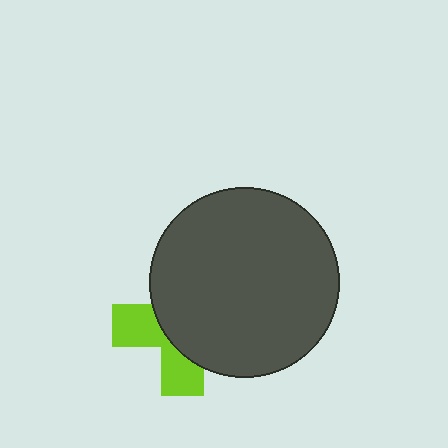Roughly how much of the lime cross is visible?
A small part of it is visible (roughly 37%).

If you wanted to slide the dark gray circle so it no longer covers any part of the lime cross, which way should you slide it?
Slide it right — that is the most direct way to separate the two shapes.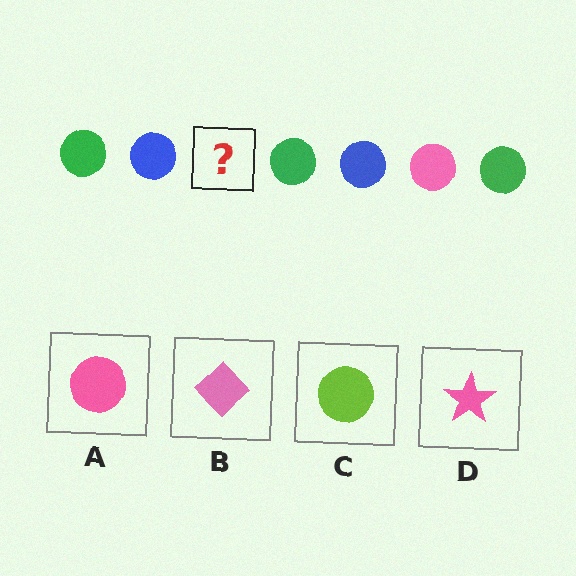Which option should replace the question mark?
Option A.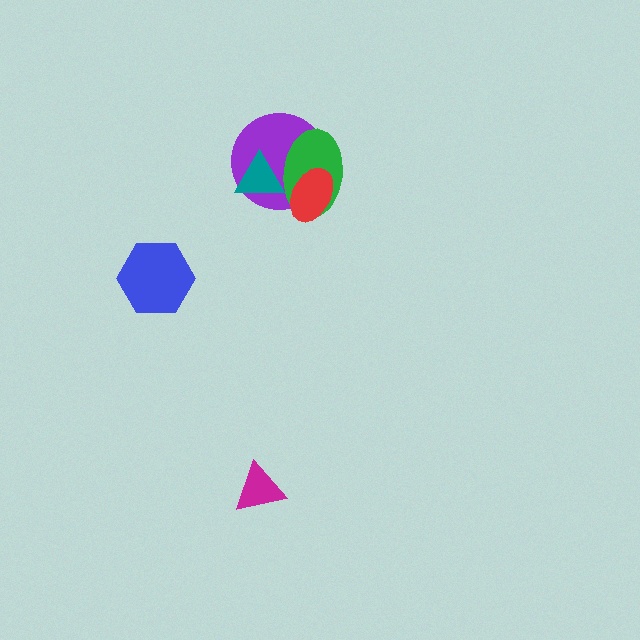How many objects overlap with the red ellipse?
2 objects overlap with the red ellipse.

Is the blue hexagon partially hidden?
No, no other shape covers it.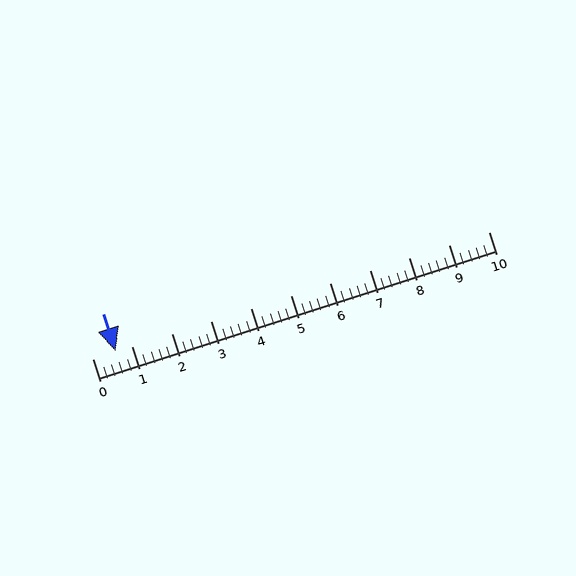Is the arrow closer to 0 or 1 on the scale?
The arrow is closer to 1.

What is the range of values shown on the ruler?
The ruler shows values from 0 to 10.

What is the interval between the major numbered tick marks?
The major tick marks are spaced 1 units apart.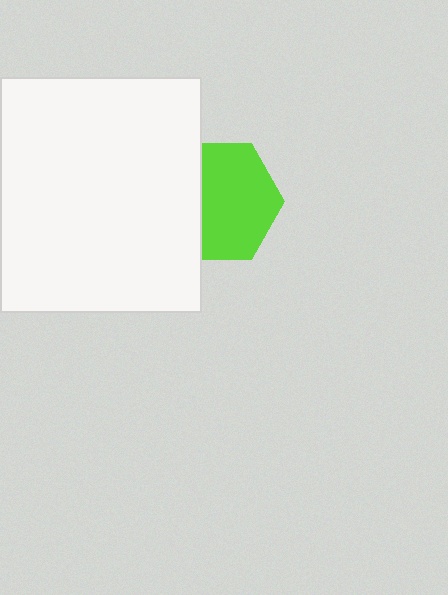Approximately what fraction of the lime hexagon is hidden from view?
Roughly 34% of the lime hexagon is hidden behind the white rectangle.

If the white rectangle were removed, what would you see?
You would see the complete lime hexagon.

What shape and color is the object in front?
The object in front is a white rectangle.